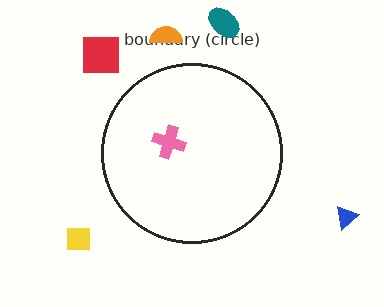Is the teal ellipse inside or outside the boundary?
Outside.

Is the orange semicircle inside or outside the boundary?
Outside.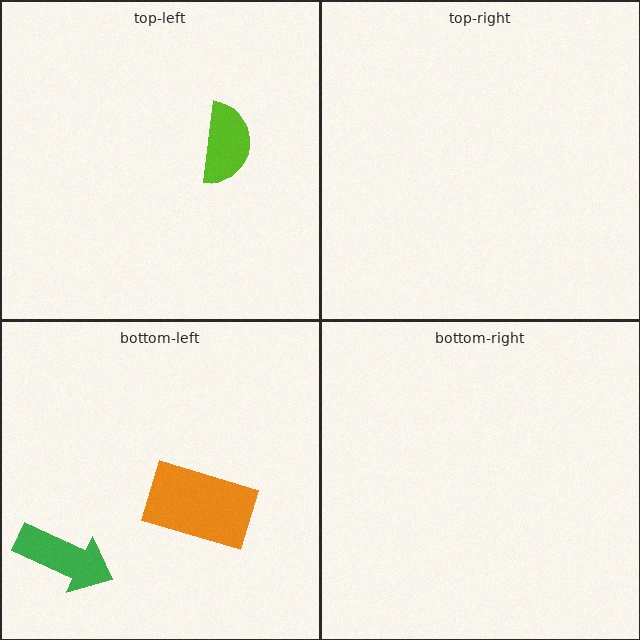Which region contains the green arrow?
The bottom-left region.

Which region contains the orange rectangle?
The bottom-left region.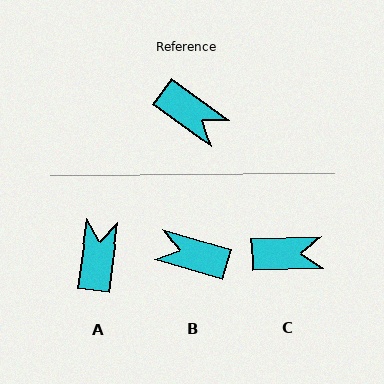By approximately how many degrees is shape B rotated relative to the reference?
Approximately 161 degrees clockwise.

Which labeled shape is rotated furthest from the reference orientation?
B, about 161 degrees away.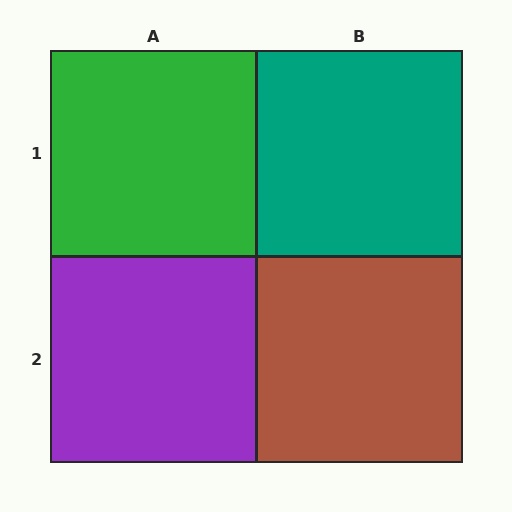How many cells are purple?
1 cell is purple.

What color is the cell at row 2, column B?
Brown.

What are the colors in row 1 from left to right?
Green, teal.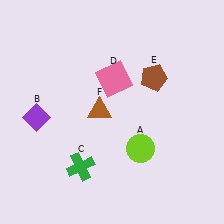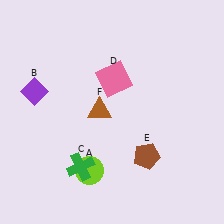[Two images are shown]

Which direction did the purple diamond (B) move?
The purple diamond (B) moved up.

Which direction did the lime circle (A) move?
The lime circle (A) moved left.